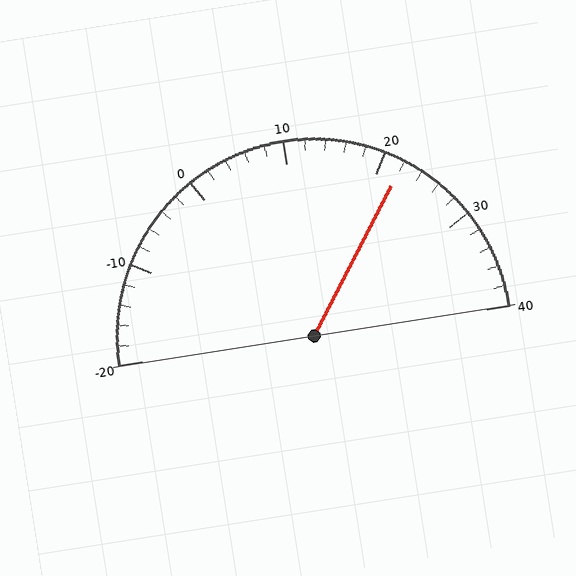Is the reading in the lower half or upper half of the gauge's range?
The reading is in the upper half of the range (-20 to 40).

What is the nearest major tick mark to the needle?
The nearest major tick mark is 20.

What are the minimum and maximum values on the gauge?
The gauge ranges from -20 to 40.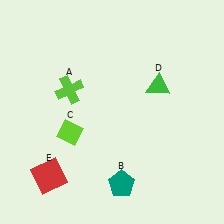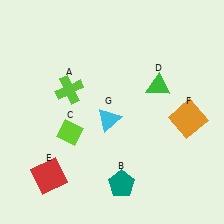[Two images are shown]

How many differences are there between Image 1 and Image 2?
There are 2 differences between the two images.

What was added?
An orange square (F), a cyan triangle (G) were added in Image 2.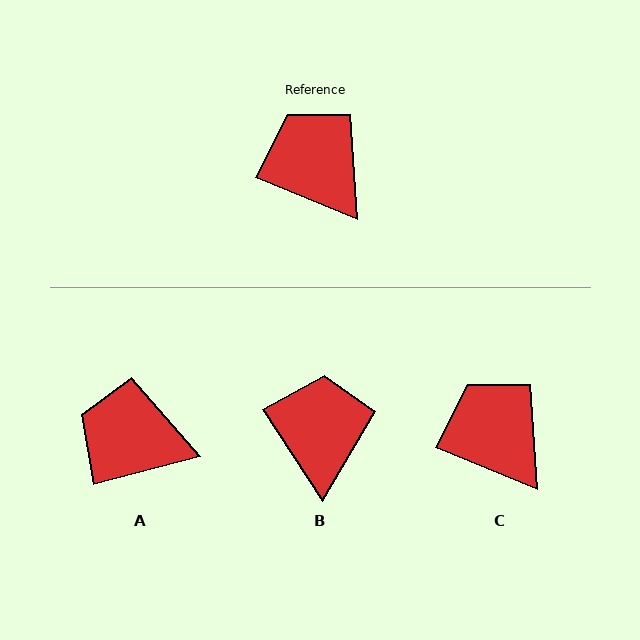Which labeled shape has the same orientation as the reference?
C.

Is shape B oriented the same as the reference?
No, it is off by about 35 degrees.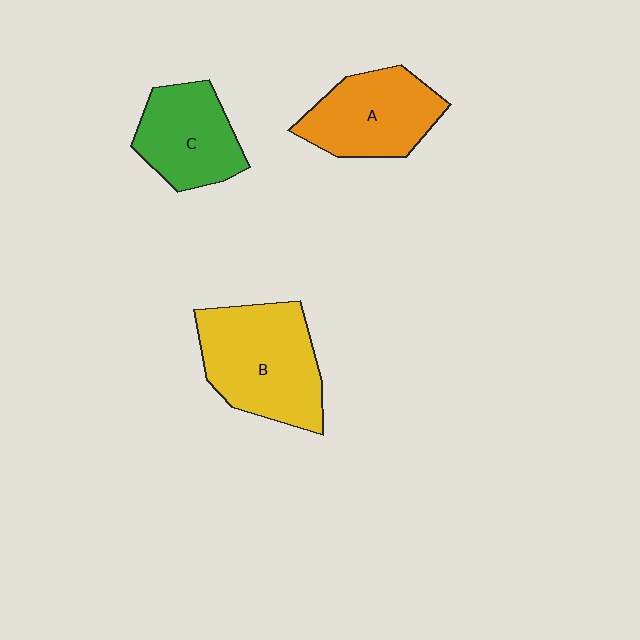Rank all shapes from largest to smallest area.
From largest to smallest: B (yellow), A (orange), C (green).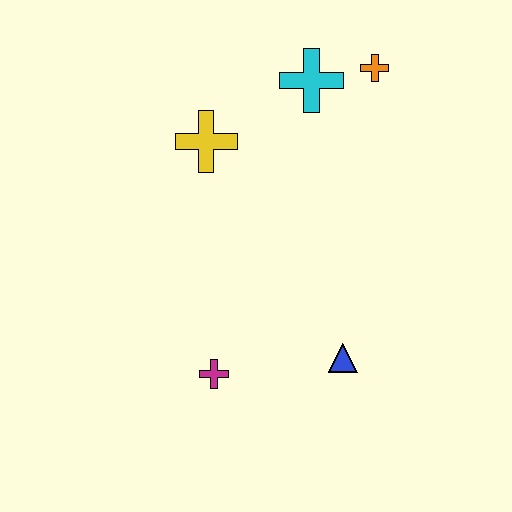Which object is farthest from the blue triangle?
The orange cross is farthest from the blue triangle.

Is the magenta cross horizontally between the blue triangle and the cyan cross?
No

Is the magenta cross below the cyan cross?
Yes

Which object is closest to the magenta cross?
The blue triangle is closest to the magenta cross.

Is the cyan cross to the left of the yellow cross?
No